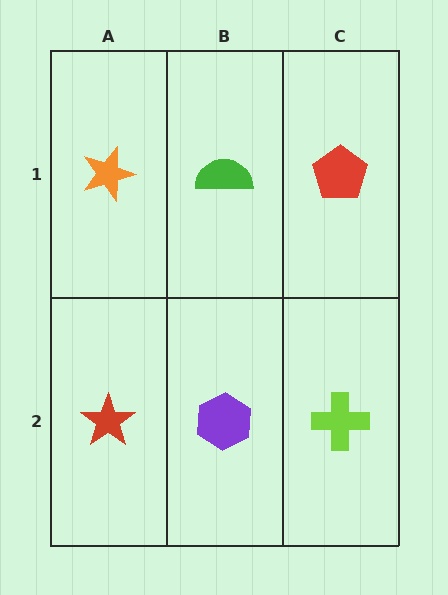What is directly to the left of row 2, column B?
A red star.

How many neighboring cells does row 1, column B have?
3.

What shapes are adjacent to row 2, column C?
A red pentagon (row 1, column C), a purple hexagon (row 2, column B).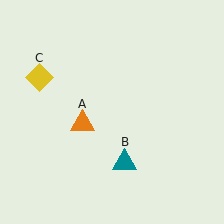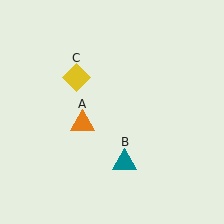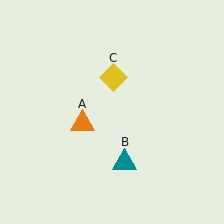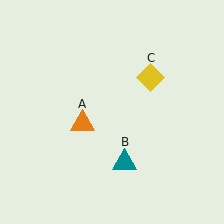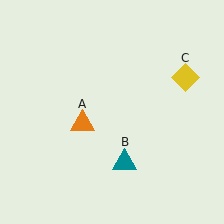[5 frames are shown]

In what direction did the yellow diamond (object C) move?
The yellow diamond (object C) moved right.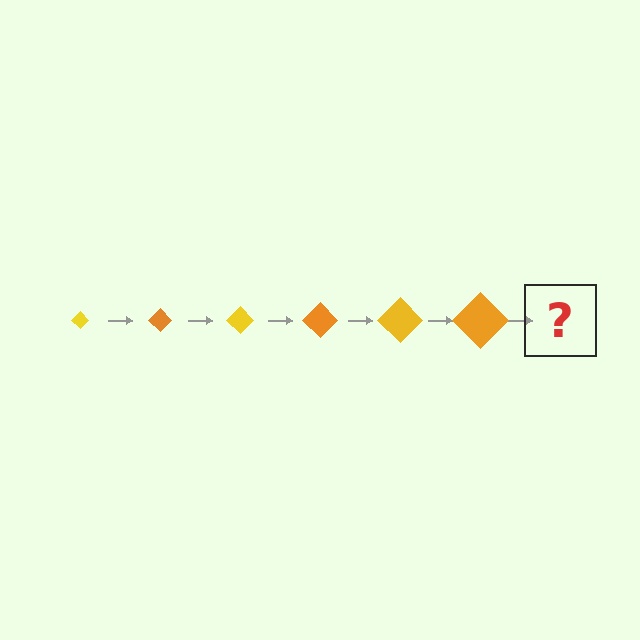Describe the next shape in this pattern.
It should be a yellow diamond, larger than the previous one.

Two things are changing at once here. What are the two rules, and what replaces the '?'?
The two rules are that the diamond grows larger each step and the color cycles through yellow and orange. The '?' should be a yellow diamond, larger than the previous one.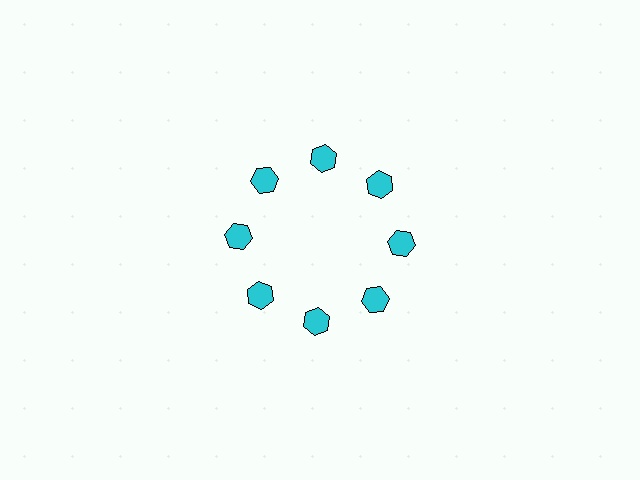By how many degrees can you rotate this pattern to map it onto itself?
The pattern maps onto itself every 45 degrees of rotation.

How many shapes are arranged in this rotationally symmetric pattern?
There are 8 shapes, arranged in 8 groups of 1.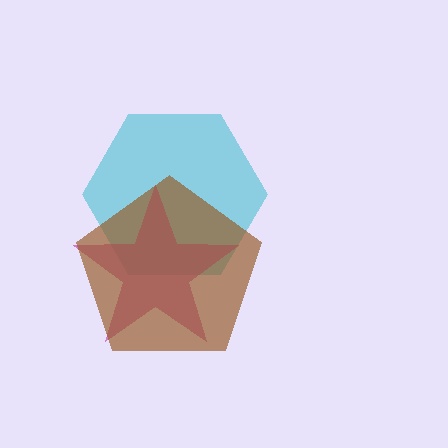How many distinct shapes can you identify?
There are 3 distinct shapes: a cyan hexagon, a magenta star, a brown pentagon.